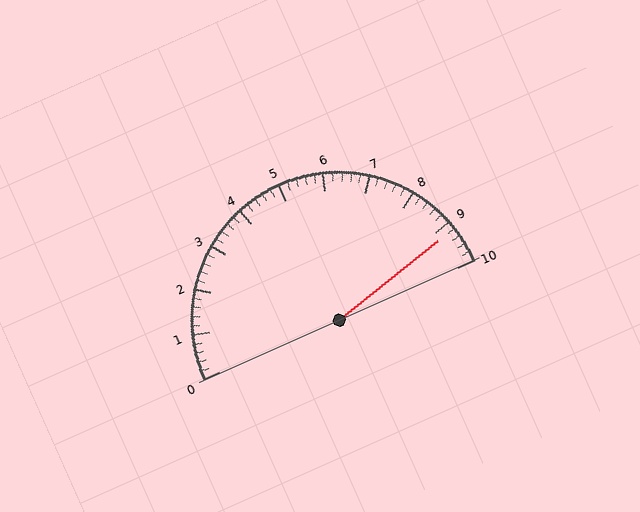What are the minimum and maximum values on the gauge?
The gauge ranges from 0 to 10.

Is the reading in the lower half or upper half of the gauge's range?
The reading is in the upper half of the range (0 to 10).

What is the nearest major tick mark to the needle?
The nearest major tick mark is 9.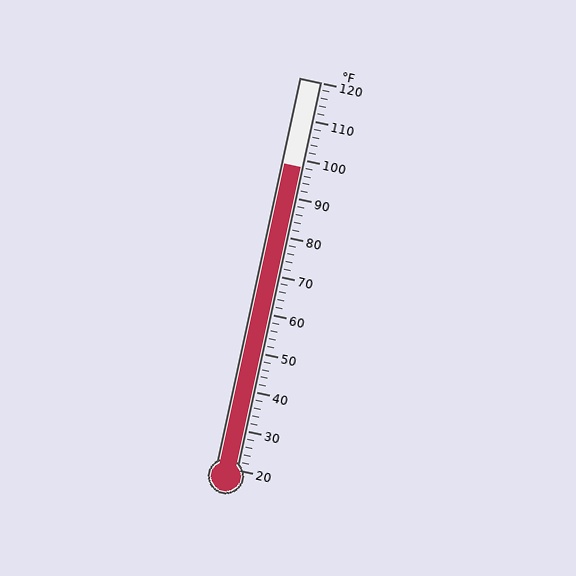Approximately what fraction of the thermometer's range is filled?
The thermometer is filled to approximately 80% of its range.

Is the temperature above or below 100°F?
The temperature is below 100°F.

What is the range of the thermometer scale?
The thermometer scale ranges from 20°F to 120°F.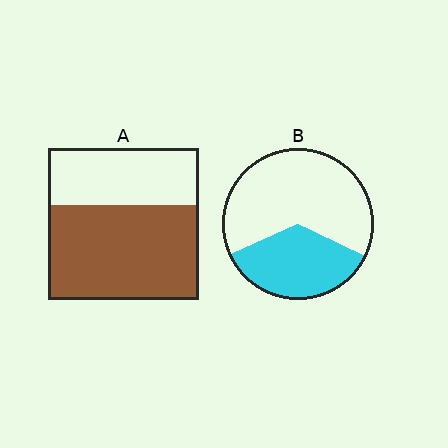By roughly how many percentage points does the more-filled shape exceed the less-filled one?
By roughly 25 percentage points (A over B).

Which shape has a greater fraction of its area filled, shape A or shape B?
Shape A.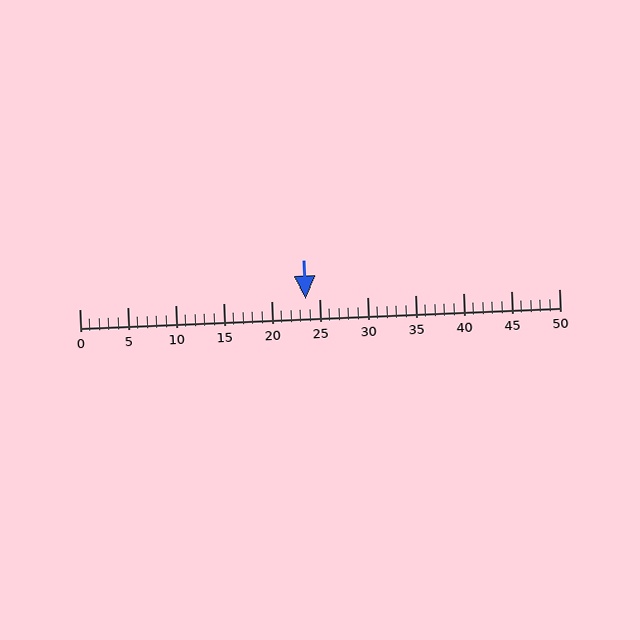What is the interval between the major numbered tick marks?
The major tick marks are spaced 5 units apart.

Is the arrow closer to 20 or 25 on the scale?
The arrow is closer to 25.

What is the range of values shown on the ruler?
The ruler shows values from 0 to 50.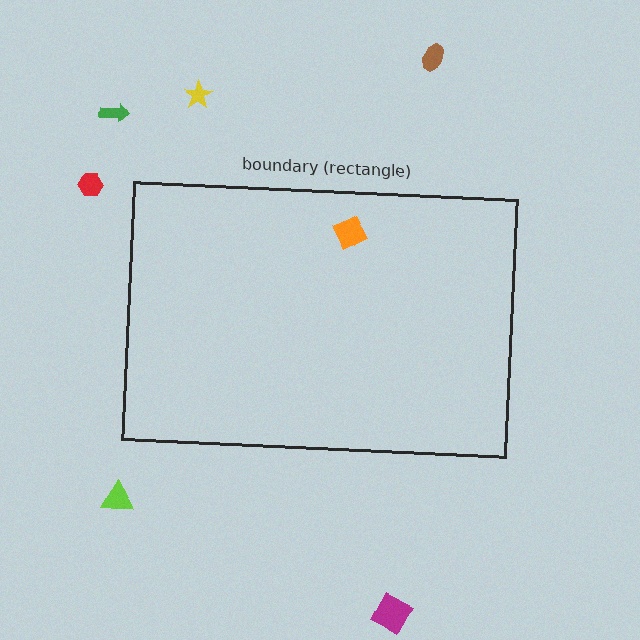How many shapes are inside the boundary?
1 inside, 6 outside.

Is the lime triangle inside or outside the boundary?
Outside.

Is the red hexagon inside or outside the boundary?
Outside.